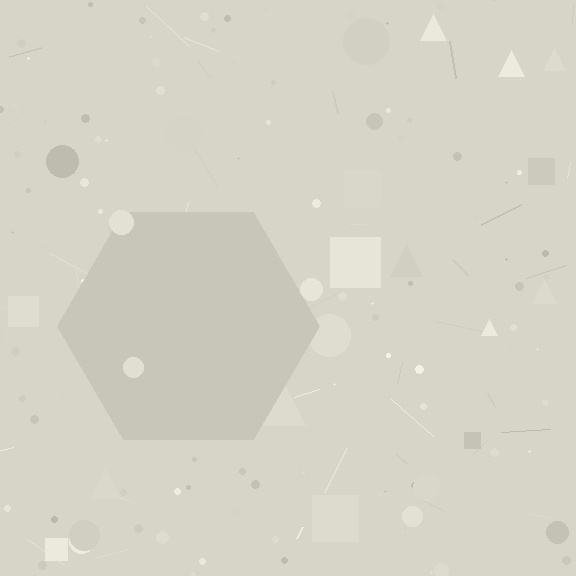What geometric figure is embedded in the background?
A hexagon is embedded in the background.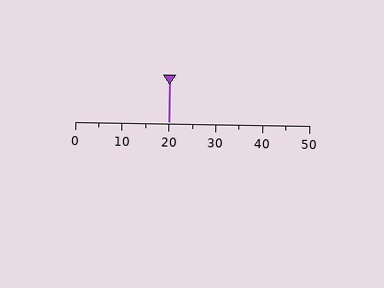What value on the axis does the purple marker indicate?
The marker indicates approximately 20.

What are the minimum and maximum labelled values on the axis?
The axis runs from 0 to 50.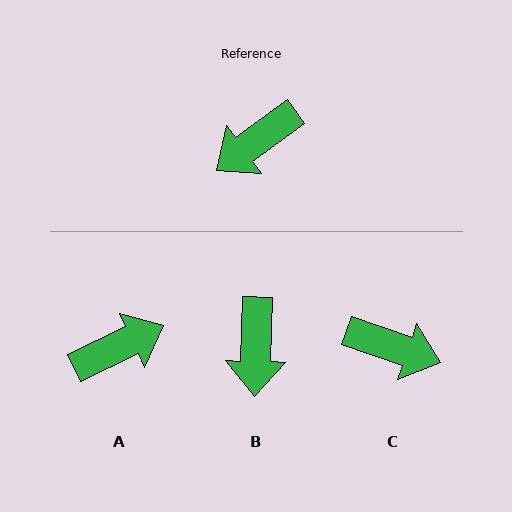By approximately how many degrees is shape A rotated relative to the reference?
Approximately 169 degrees counter-clockwise.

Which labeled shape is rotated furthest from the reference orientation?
A, about 169 degrees away.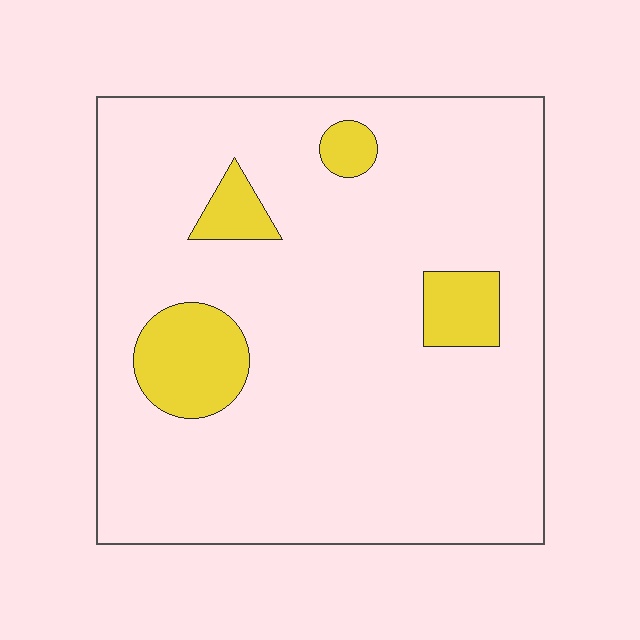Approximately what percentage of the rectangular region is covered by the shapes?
Approximately 10%.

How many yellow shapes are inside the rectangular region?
4.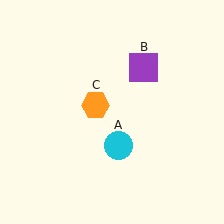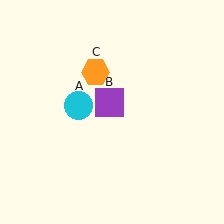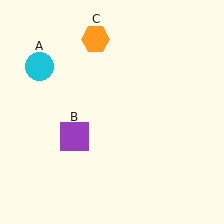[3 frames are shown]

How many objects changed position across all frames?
3 objects changed position: cyan circle (object A), purple square (object B), orange hexagon (object C).